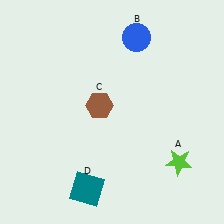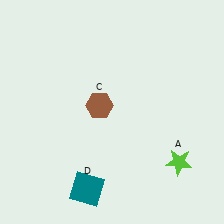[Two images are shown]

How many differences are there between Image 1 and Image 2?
There is 1 difference between the two images.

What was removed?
The blue circle (B) was removed in Image 2.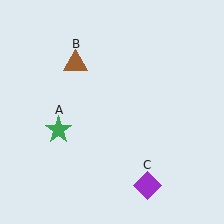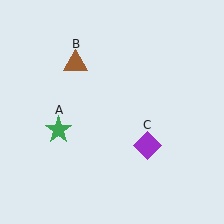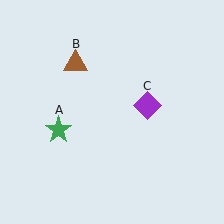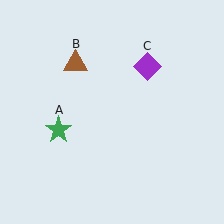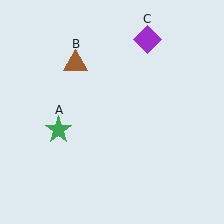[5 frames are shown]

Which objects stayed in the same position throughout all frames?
Green star (object A) and brown triangle (object B) remained stationary.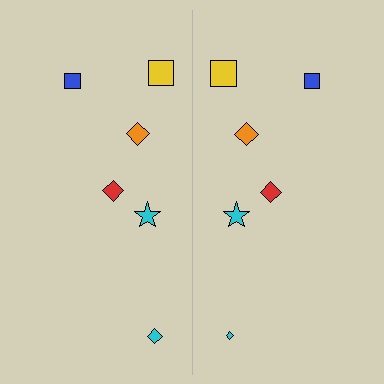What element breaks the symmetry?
The cyan diamond on the right side has a different size than its mirror counterpart.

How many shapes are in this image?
There are 12 shapes in this image.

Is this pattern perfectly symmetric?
No, the pattern is not perfectly symmetric. The cyan diamond on the right side has a different size than its mirror counterpart.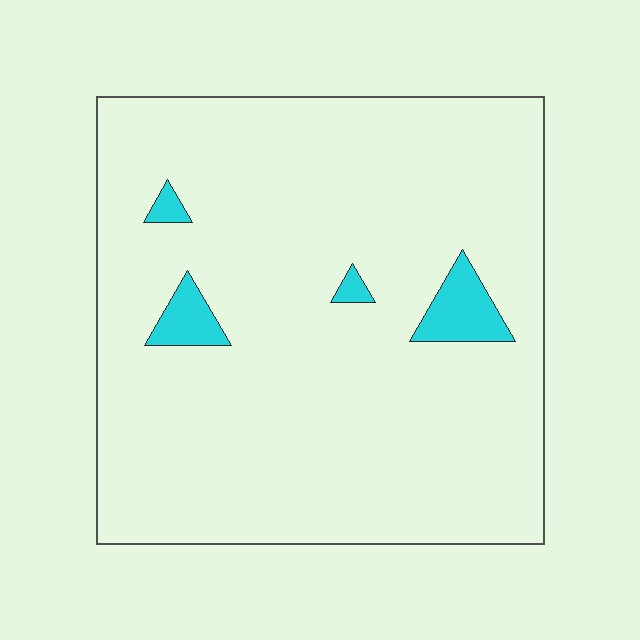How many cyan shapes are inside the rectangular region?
4.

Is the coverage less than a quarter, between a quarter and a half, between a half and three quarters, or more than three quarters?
Less than a quarter.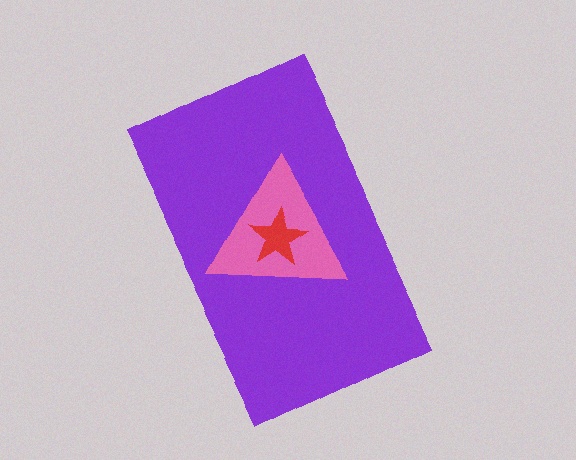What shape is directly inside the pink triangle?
The red star.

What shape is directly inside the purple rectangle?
The pink triangle.